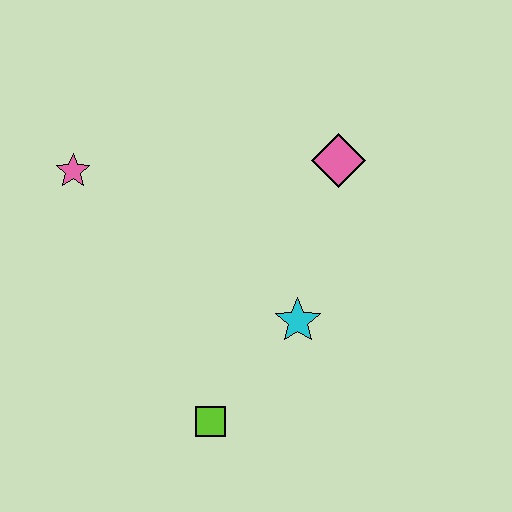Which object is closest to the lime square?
The cyan star is closest to the lime square.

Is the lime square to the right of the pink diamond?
No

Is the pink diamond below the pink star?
No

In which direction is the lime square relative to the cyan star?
The lime square is below the cyan star.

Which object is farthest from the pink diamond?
The lime square is farthest from the pink diamond.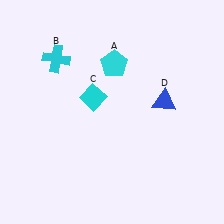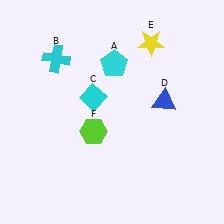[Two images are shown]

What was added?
A yellow star (E), a lime hexagon (F) were added in Image 2.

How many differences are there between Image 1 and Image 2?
There are 2 differences between the two images.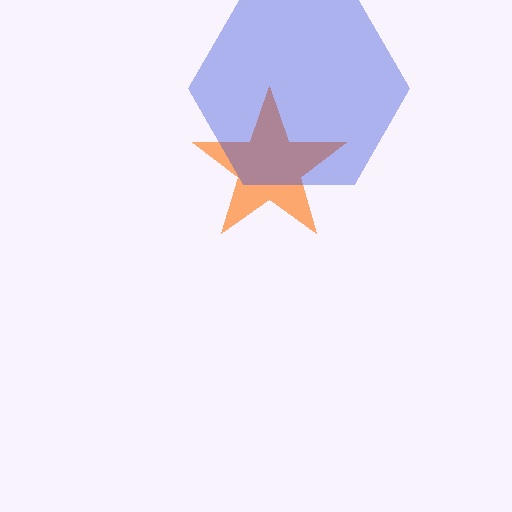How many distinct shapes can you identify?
There are 2 distinct shapes: an orange star, a blue hexagon.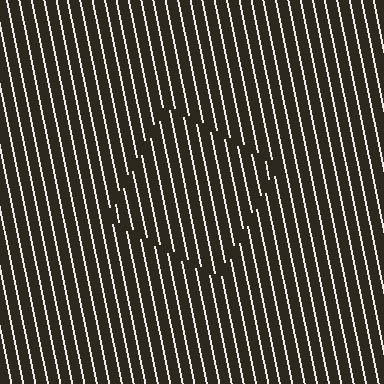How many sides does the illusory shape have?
4 sides — the line-ends trace a square.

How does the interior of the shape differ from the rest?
The interior of the shape contains the same grating, shifted by half a period — the contour is defined by the phase discontinuity where line-ends from the inner and outer gratings abut.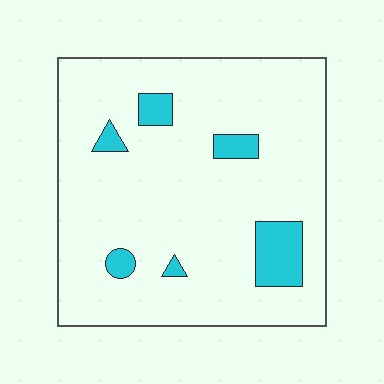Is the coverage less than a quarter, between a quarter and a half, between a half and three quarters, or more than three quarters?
Less than a quarter.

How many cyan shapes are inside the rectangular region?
6.